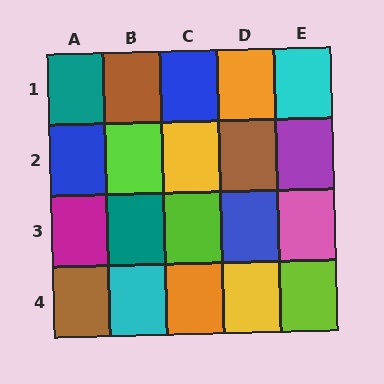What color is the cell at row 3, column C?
Lime.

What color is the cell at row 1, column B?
Brown.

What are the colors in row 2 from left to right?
Blue, lime, yellow, brown, purple.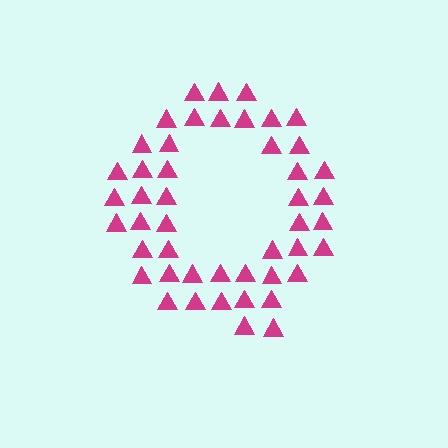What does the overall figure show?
The overall figure shows the letter Q.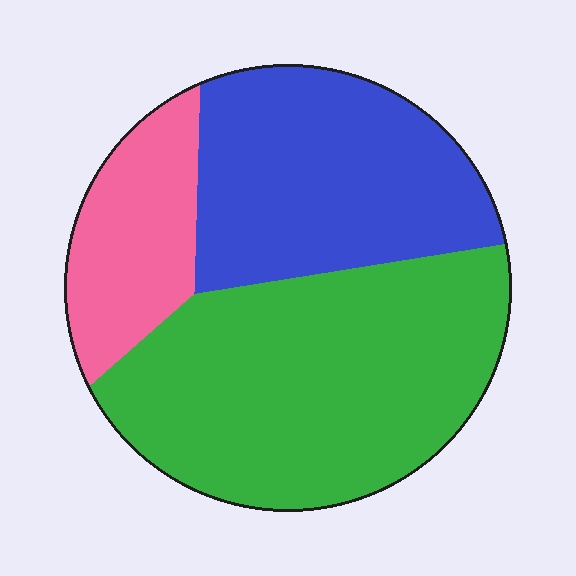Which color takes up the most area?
Green, at roughly 50%.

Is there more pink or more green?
Green.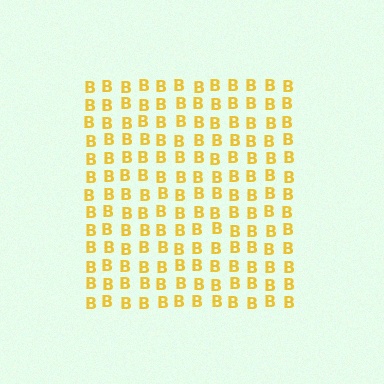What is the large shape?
The large shape is a square.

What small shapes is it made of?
It is made of small letter B's.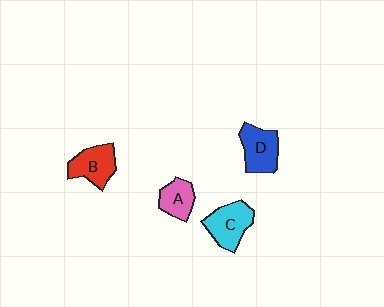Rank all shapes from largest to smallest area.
From largest to smallest: C (cyan), D (blue), B (red), A (pink).